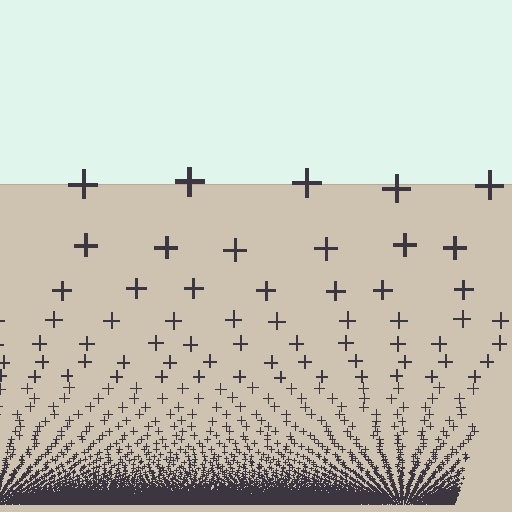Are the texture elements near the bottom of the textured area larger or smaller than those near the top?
Smaller. The gradient is inverted — elements near the bottom are smaller and denser.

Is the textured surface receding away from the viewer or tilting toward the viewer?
The surface appears to tilt toward the viewer. Texture elements get larger and sparser toward the top.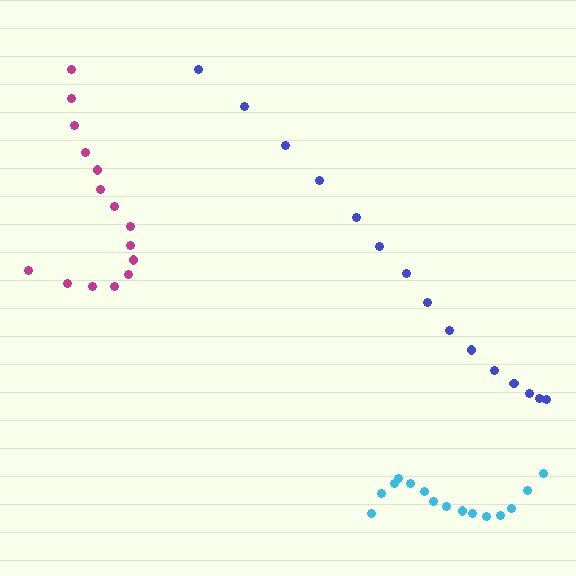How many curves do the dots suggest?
There are 3 distinct paths.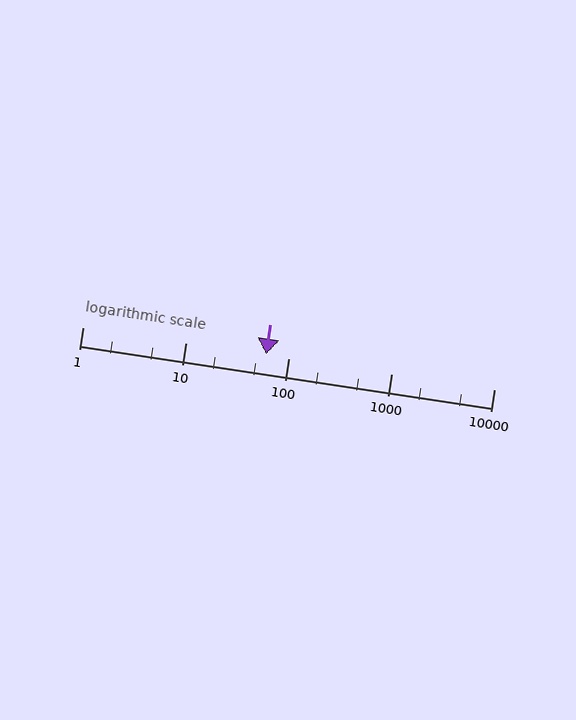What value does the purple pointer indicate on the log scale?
The pointer indicates approximately 61.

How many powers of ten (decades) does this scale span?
The scale spans 4 decades, from 1 to 10000.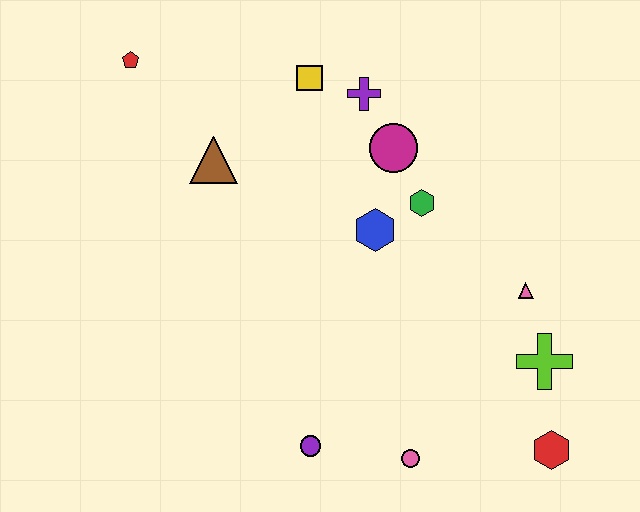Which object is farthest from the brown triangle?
The red hexagon is farthest from the brown triangle.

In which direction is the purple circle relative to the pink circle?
The purple circle is to the left of the pink circle.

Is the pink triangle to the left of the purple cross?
No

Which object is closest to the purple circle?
The pink circle is closest to the purple circle.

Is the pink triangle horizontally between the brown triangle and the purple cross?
No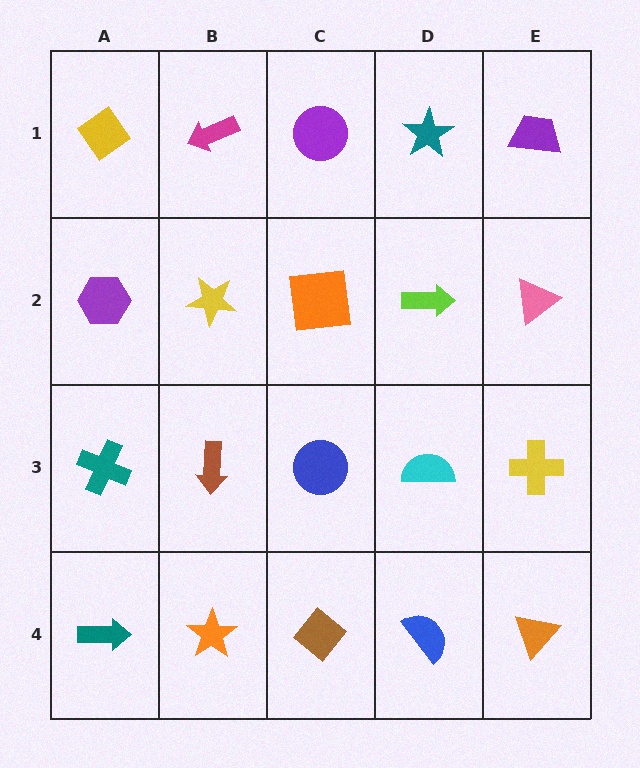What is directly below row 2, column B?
A brown arrow.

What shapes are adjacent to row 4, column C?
A blue circle (row 3, column C), an orange star (row 4, column B), a blue semicircle (row 4, column D).